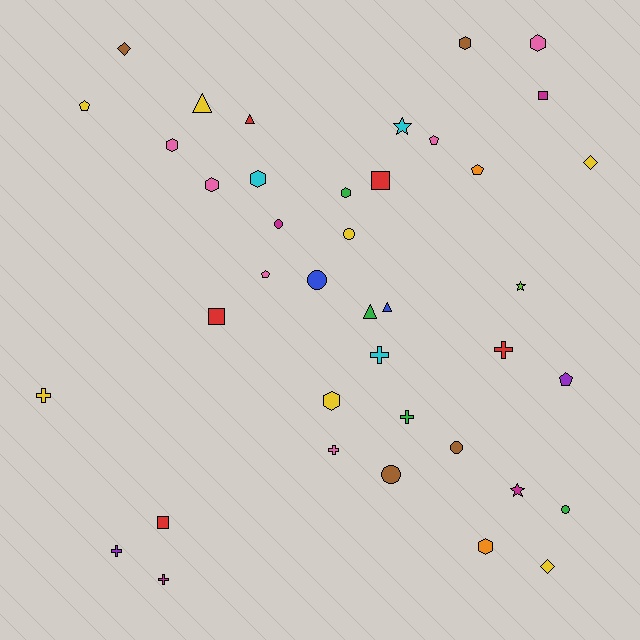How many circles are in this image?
There are 6 circles.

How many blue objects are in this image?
There are 2 blue objects.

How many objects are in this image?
There are 40 objects.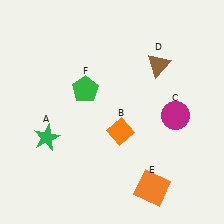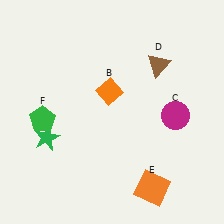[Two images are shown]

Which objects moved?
The objects that moved are: the orange diamond (B), the green pentagon (F).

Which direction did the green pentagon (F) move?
The green pentagon (F) moved left.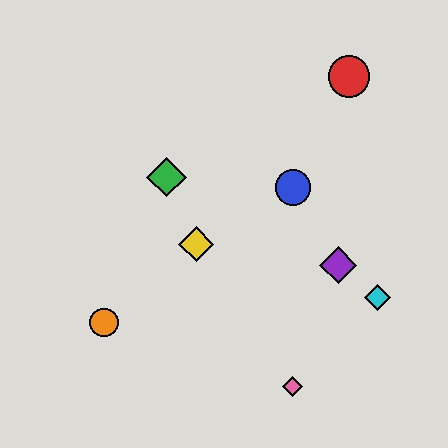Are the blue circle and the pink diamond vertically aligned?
Yes, both are at x≈293.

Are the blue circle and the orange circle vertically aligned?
No, the blue circle is at x≈293 and the orange circle is at x≈104.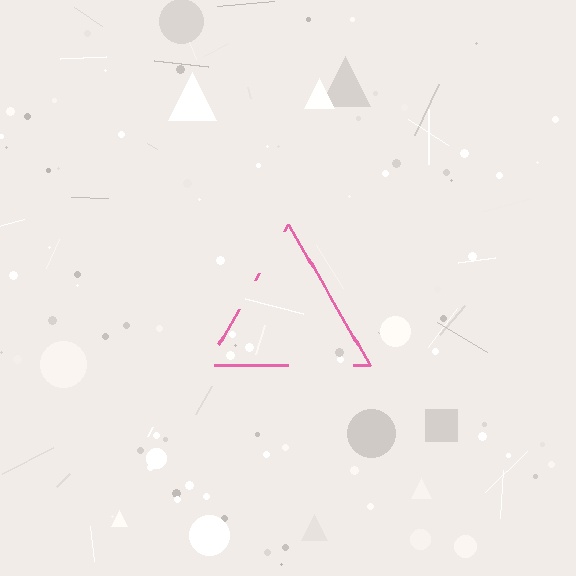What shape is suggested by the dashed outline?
The dashed outline suggests a triangle.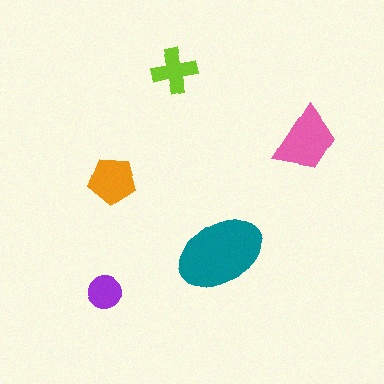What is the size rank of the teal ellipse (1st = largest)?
1st.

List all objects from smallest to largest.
The purple circle, the lime cross, the orange pentagon, the pink trapezoid, the teal ellipse.